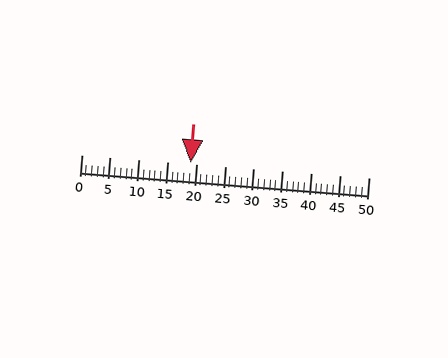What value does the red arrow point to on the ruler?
The red arrow points to approximately 19.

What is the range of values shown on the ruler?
The ruler shows values from 0 to 50.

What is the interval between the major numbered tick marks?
The major tick marks are spaced 5 units apart.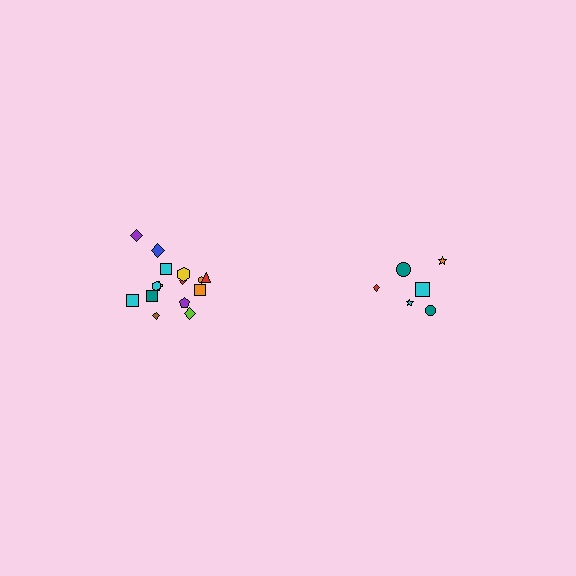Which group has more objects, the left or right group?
The left group.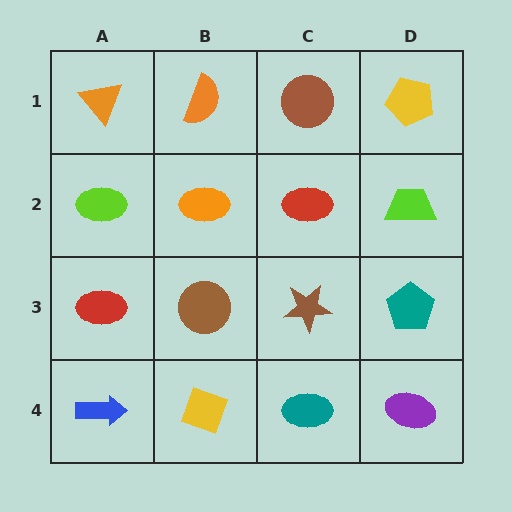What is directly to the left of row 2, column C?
An orange ellipse.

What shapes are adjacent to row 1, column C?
A red ellipse (row 2, column C), an orange semicircle (row 1, column B), a yellow pentagon (row 1, column D).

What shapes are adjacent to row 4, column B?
A brown circle (row 3, column B), a blue arrow (row 4, column A), a teal ellipse (row 4, column C).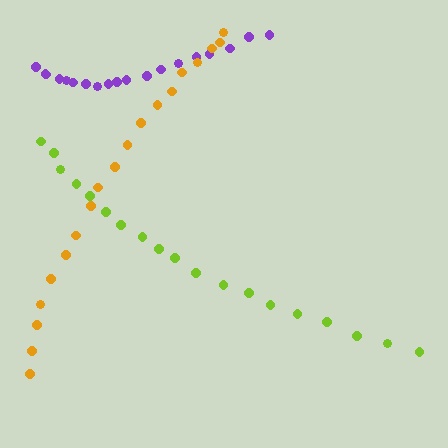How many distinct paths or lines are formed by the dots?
There are 3 distinct paths.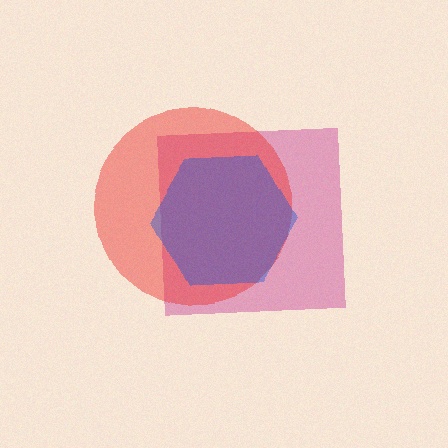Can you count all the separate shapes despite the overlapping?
Yes, there are 3 separate shapes.